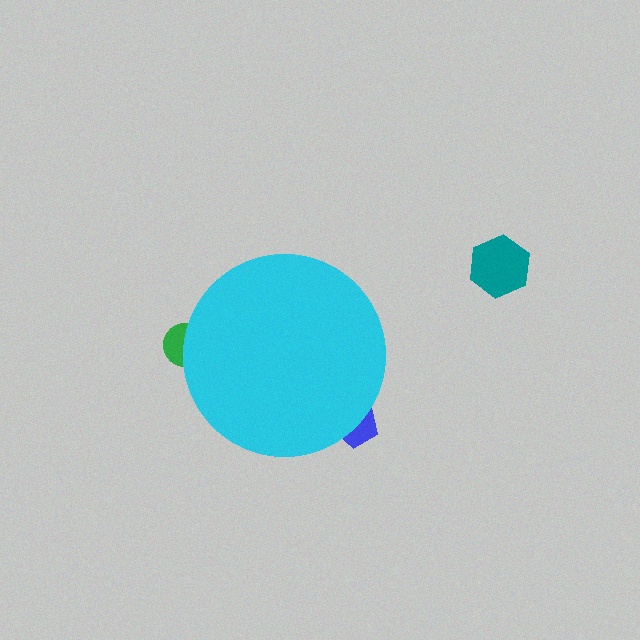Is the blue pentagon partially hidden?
Yes, the blue pentagon is partially hidden behind the cyan circle.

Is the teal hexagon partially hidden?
No, the teal hexagon is fully visible.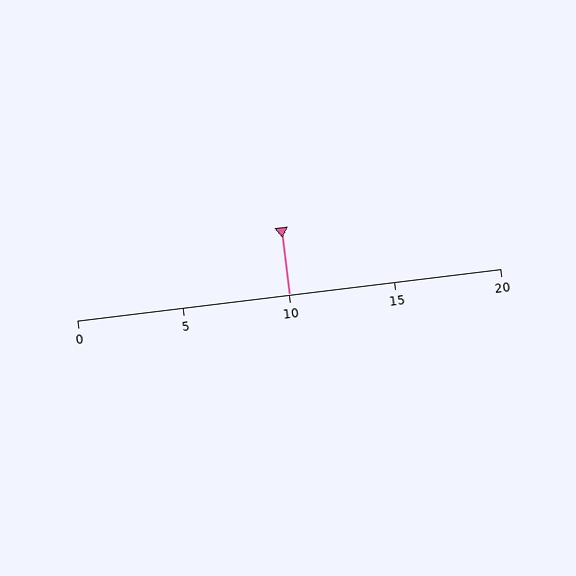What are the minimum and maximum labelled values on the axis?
The axis runs from 0 to 20.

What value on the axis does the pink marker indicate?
The marker indicates approximately 10.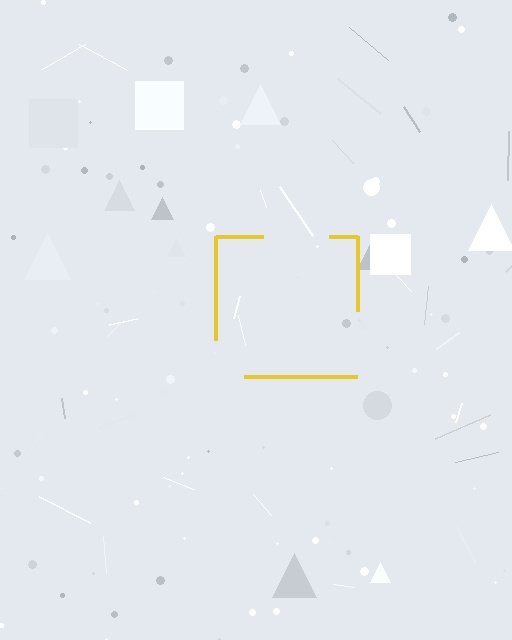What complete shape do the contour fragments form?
The contour fragments form a square.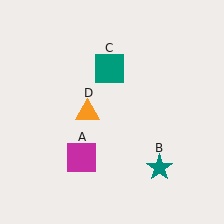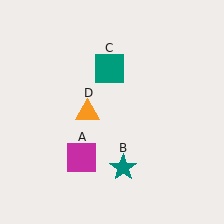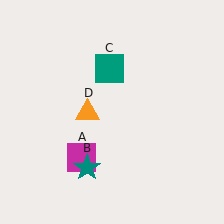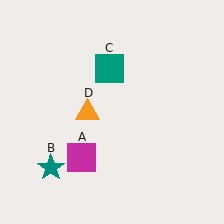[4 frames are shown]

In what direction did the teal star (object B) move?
The teal star (object B) moved left.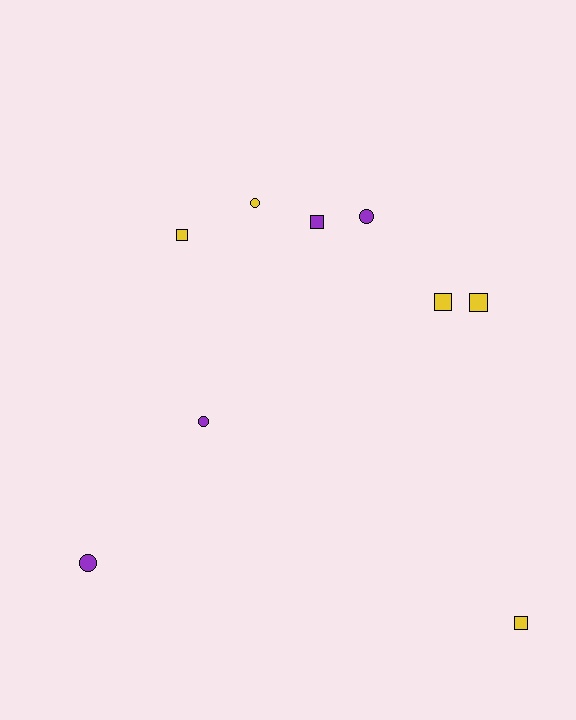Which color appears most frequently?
Yellow, with 5 objects.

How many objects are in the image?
There are 9 objects.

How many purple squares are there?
There is 1 purple square.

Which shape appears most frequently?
Square, with 5 objects.